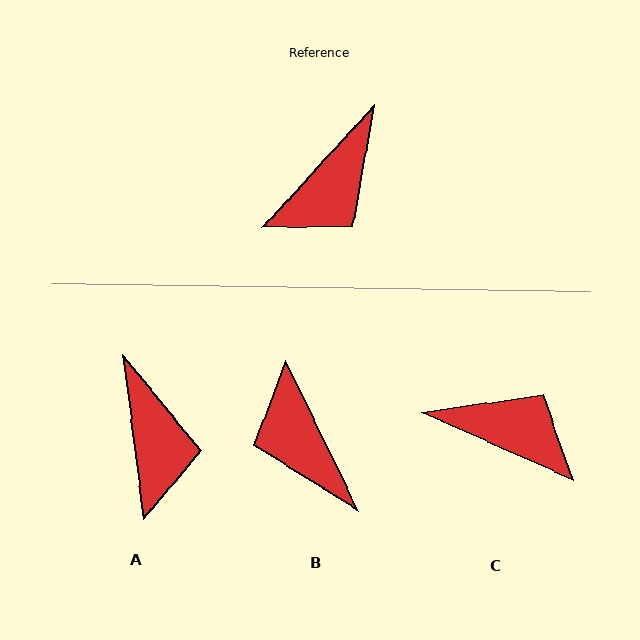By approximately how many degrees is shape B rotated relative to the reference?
Approximately 112 degrees clockwise.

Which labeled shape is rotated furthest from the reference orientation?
B, about 112 degrees away.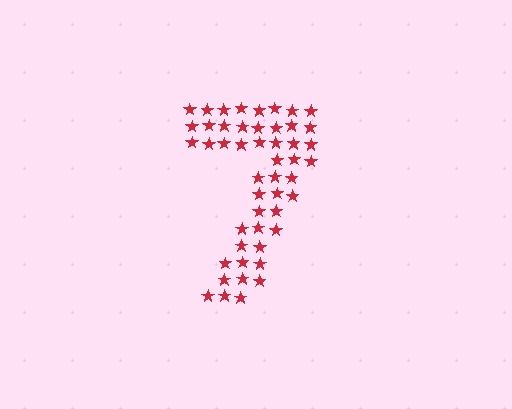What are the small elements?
The small elements are stars.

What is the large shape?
The large shape is the digit 7.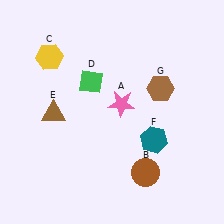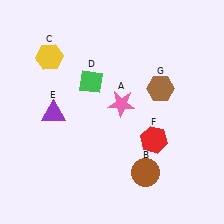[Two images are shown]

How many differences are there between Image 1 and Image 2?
There are 2 differences between the two images.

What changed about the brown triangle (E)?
In Image 1, E is brown. In Image 2, it changed to purple.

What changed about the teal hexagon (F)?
In Image 1, F is teal. In Image 2, it changed to red.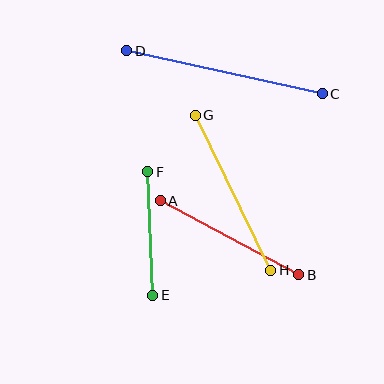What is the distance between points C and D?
The distance is approximately 200 pixels.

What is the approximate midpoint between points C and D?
The midpoint is at approximately (224, 72) pixels.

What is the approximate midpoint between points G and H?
The midpoint is at approximately (233, 193) pixels.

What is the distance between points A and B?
The distance is approximately 157 pixels.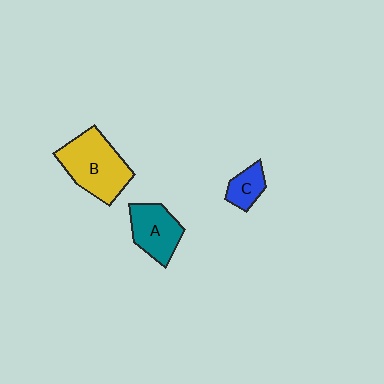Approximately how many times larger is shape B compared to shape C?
Approximately 2.7 times.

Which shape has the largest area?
Shape B (yellow).